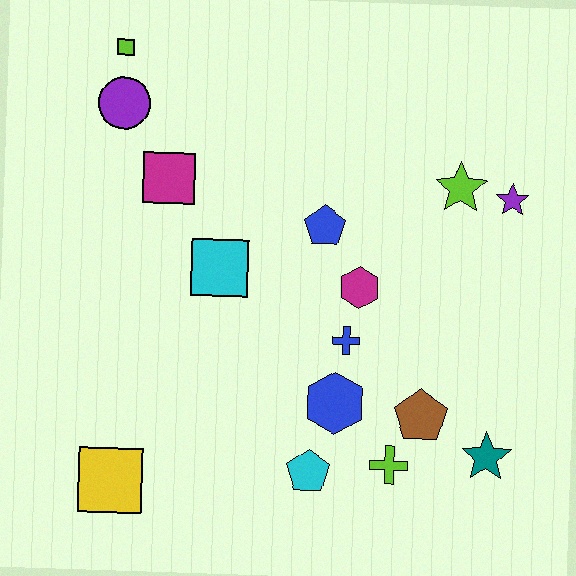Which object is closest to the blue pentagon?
The magenta hexagon is closest to the blue pentagon.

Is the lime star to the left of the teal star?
Yes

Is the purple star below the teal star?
No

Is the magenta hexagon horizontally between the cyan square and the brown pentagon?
Yes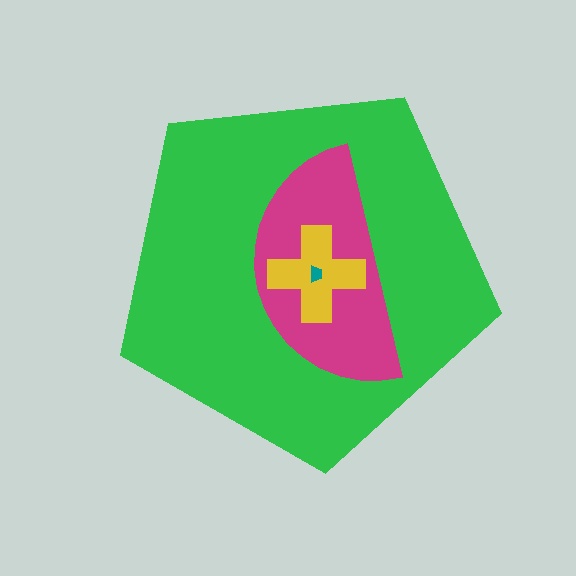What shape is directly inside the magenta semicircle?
The yellow cross.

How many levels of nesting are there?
4.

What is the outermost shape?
The green pentagon.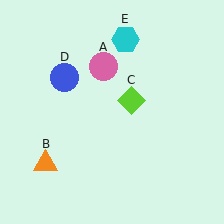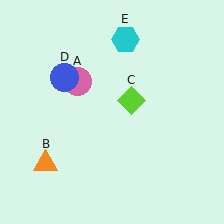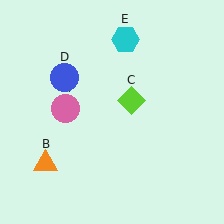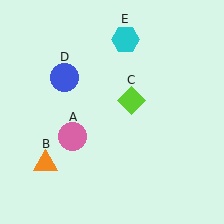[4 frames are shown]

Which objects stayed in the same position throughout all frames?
Orange triangle (object B) and lime diamond (object C) and blue circle (object D) and cyan hexagon (object E) remained stationary.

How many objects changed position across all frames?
1 object changed position: pink circle (object A).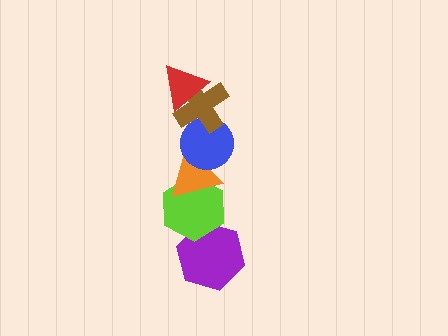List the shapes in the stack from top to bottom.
From top to bottom: the red triangle, the brown cross, the blue circle, the orange triangle, the lime hexagon, the purple hexagon.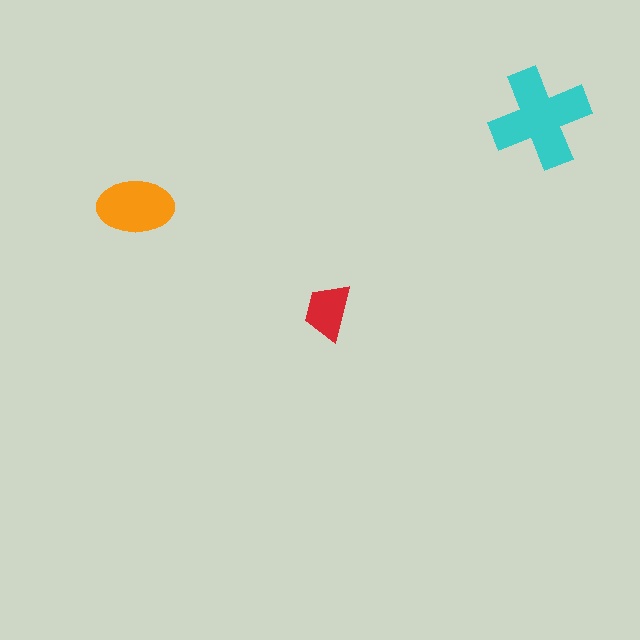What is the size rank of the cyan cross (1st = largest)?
1st.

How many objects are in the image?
There are 3 objects in the image.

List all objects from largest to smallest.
The cyan cross, the orange ellipse, the red trapezoid.